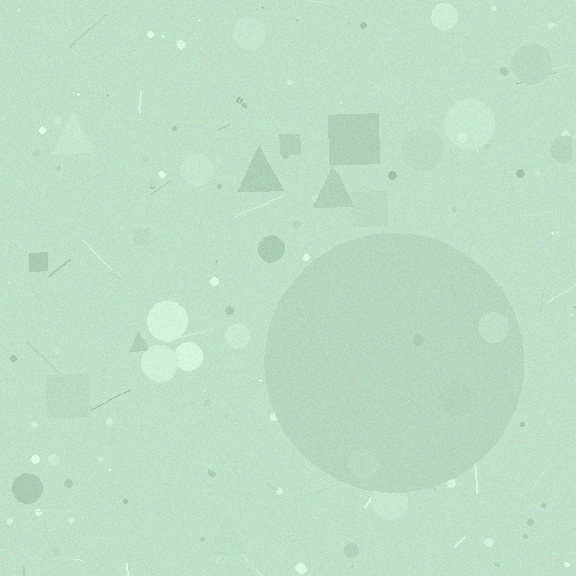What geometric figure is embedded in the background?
A circle is embedded in the background.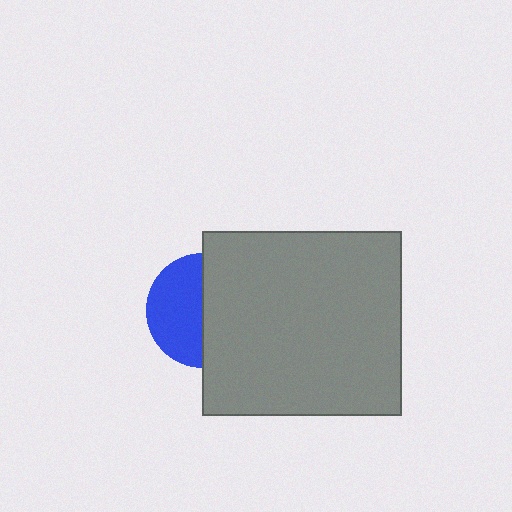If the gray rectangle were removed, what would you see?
You would see the complete blue circle.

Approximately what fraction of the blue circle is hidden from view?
Roughly 52% of the blue circle is hidden behind the gray rectangle.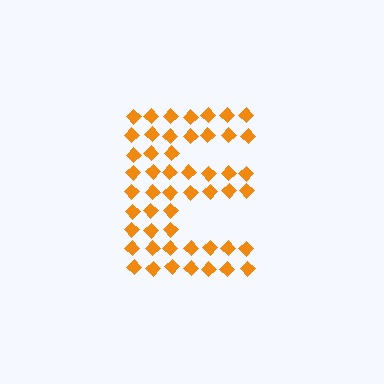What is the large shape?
The large shape is the letter E.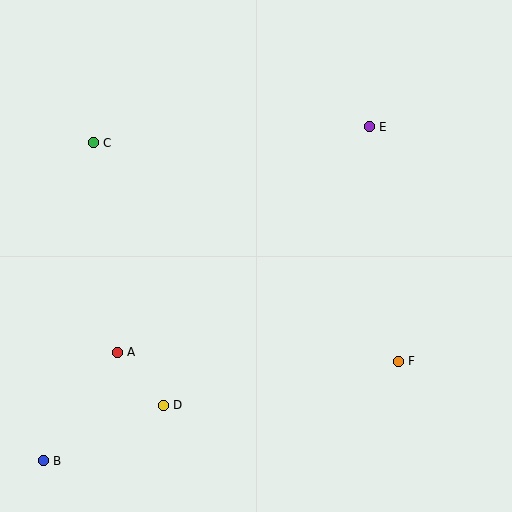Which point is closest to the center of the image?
Point A at (117, 352) is closest to the center.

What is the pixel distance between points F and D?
The distance between F and D is 239 pixels.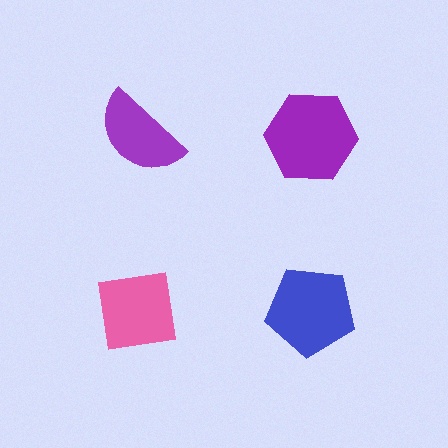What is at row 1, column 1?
A purple semicircle.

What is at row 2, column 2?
A blue pentagon.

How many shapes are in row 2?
2 shapes.